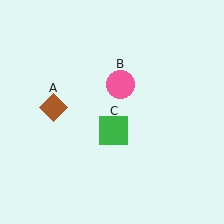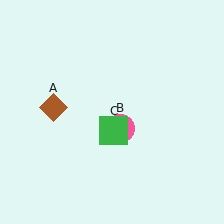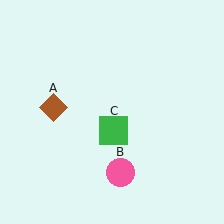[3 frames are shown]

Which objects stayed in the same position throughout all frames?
Brown diamond (object A) and green square (object C) remained stationary.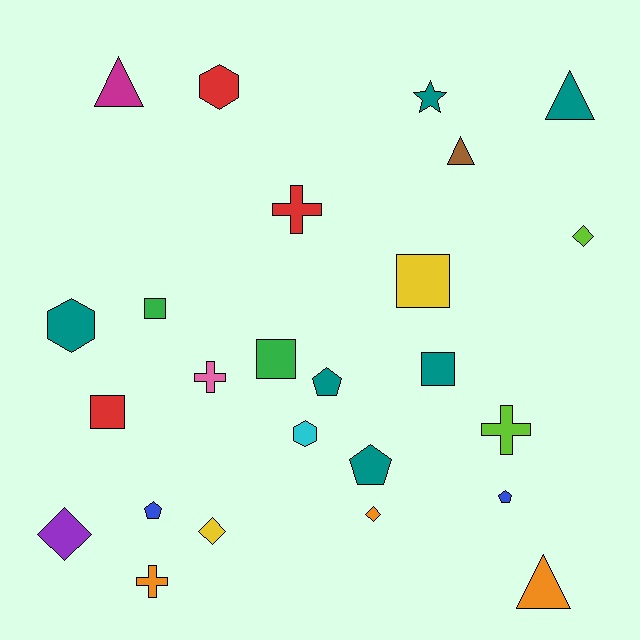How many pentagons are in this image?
There are 4 pentagons.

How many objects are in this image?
There are 25 objects.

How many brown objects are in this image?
There is 1 brown object.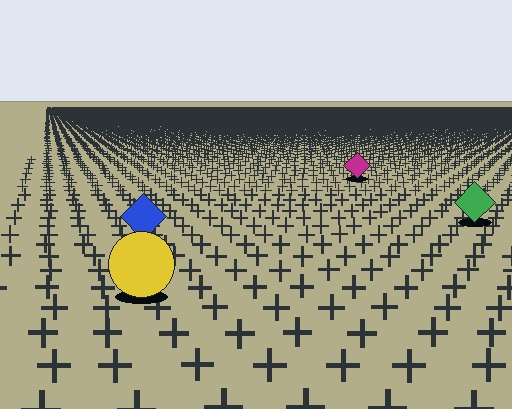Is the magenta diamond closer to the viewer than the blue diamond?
No. The blue diamond is closer — you can tell from the texture gradient: the ground texture is coarser near it.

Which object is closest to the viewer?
The yellow circle is closest. The texture marks near it are larger and more spread out.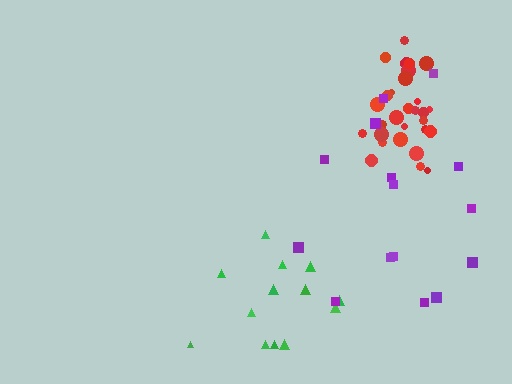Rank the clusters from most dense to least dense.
red, green, purple.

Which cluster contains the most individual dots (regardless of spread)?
Red (29).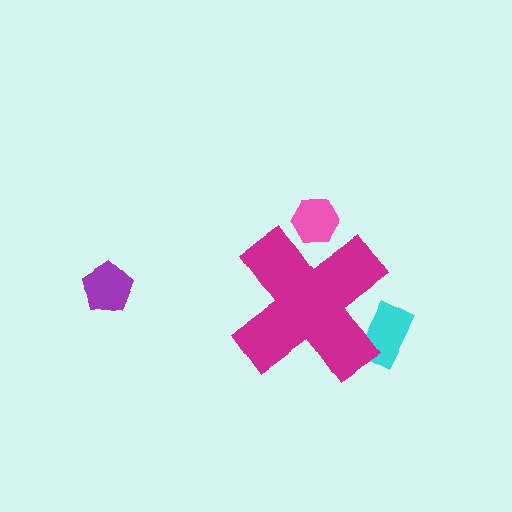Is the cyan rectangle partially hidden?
Yes, the cyan rectangle is partially hidden behind the magenta cross.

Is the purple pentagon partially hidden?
No, the purple pentagon is fully visible.